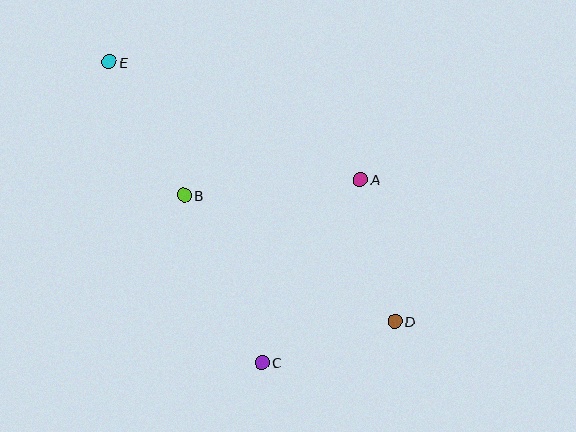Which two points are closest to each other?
Points C and D are closest to each other.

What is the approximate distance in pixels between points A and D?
The distance between A and D is approximately 146 pixels.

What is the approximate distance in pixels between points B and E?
The distance between B and E is approximately 153 pixels.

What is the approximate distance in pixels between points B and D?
The distance between B and D is approximately 246 pixels.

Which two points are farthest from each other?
Points D and E are farthest from each other.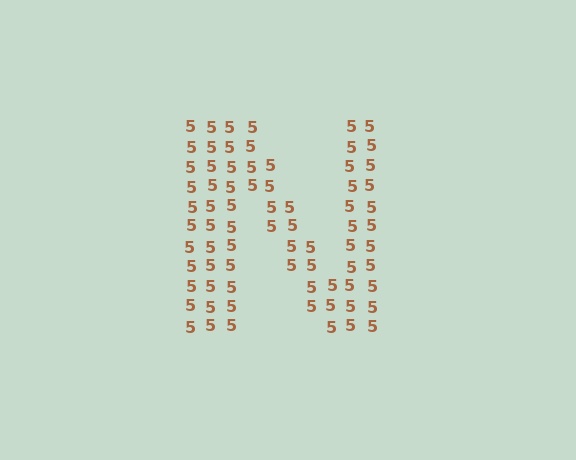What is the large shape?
The large shape is the letter N.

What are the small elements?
The small elements are digit 5's.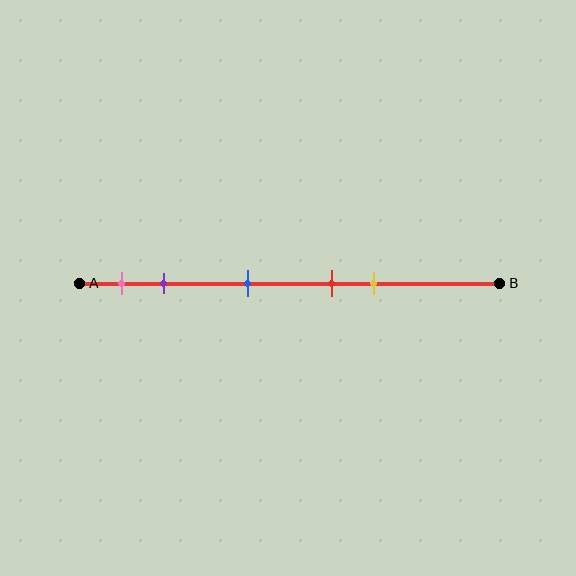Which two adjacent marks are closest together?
The red and yellow marks are the closest adjacent pair.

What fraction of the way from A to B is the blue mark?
The blue mark is approximately 40% (0.4) of the way from A to B.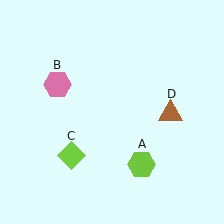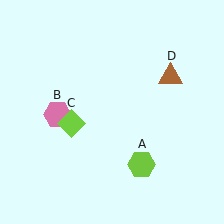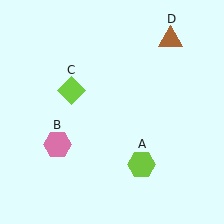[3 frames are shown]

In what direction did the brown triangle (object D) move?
The brown triangle (object D) moved up.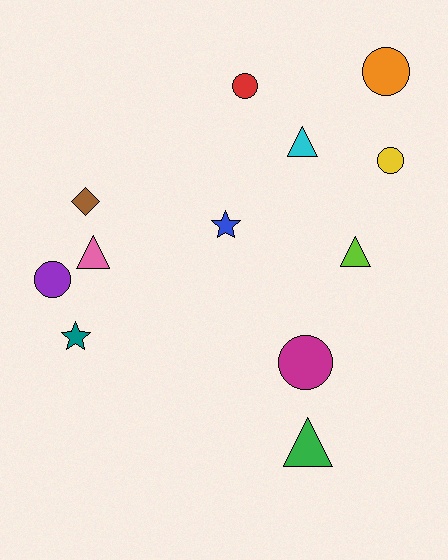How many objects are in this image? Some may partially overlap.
There are 12 objects.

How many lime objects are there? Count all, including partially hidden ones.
There is 1 lime object.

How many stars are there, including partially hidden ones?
There are 2 stars.